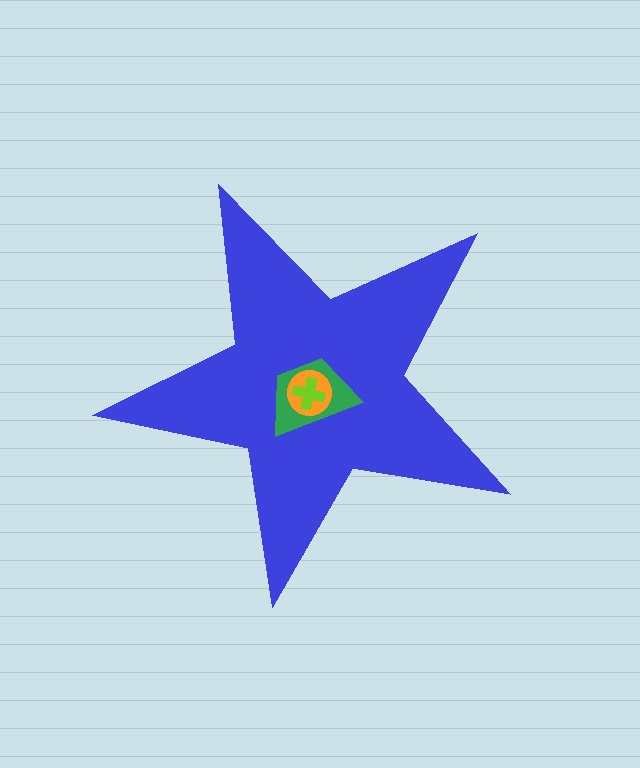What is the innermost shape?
The lime cross.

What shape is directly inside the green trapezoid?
The orange circle.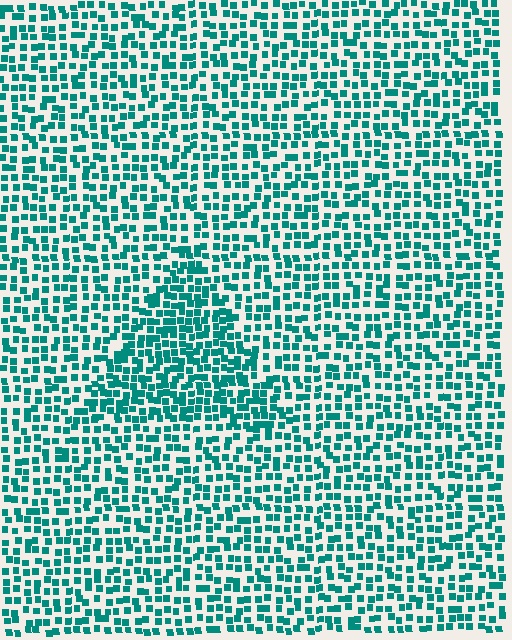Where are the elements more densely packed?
The elements are more densely packed inside the triangle boundary.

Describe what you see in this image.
The image contains small teal elements arranged at two different densities. A triangle-shaped region is visible where the elements are more densely packed than the surrounding area.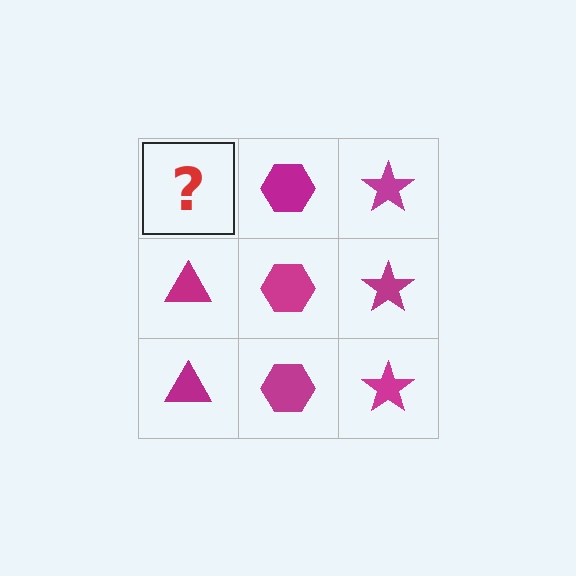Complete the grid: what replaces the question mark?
The question mark should be replaced with a magenta triangle.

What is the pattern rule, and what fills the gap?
The rule is that each column has a consistent shape. The gap should be filled with a magenta triangle.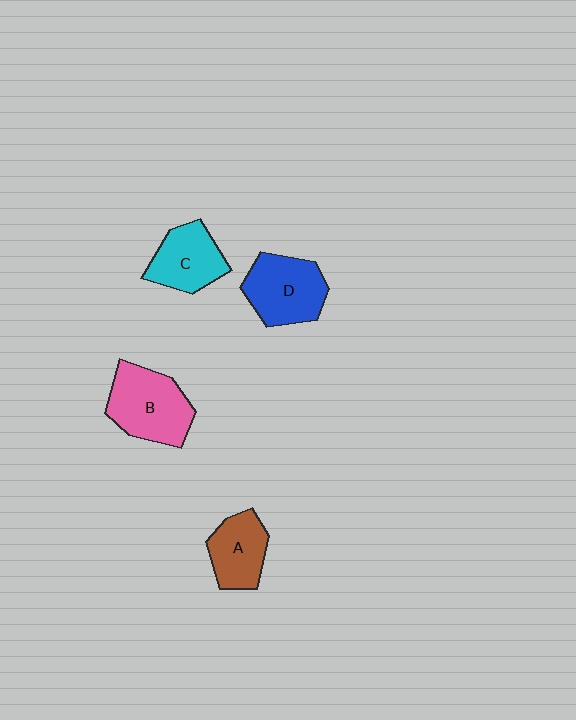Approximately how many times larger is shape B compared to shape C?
Approximately 1.3 times.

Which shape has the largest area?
Shape B (pink).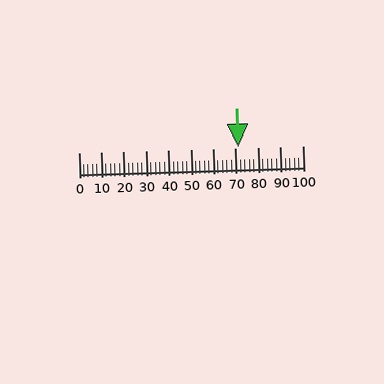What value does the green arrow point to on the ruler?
The green arrow points to approximately 71.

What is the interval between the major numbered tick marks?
The major tick marks are spaced 10 units apart.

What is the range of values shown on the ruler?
The ruler shows values from 0 to 100.